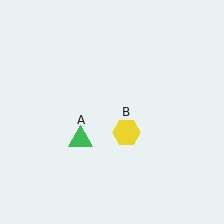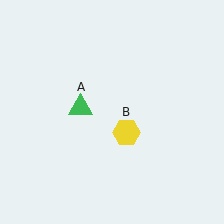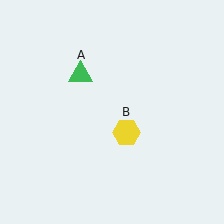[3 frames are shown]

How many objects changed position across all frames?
1 object changed position: green triangle (object A).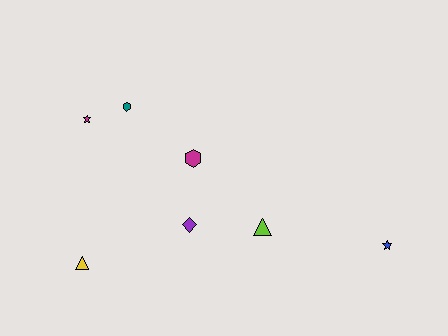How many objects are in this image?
There are 7 objects.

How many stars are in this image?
There are 2 stars.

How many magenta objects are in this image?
There are 2 magenta objects.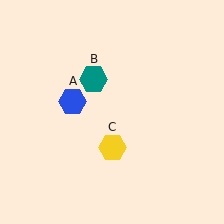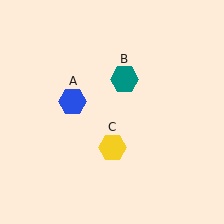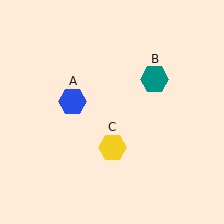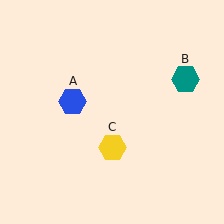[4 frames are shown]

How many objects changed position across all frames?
1 object changed position: teal hexagon (object B).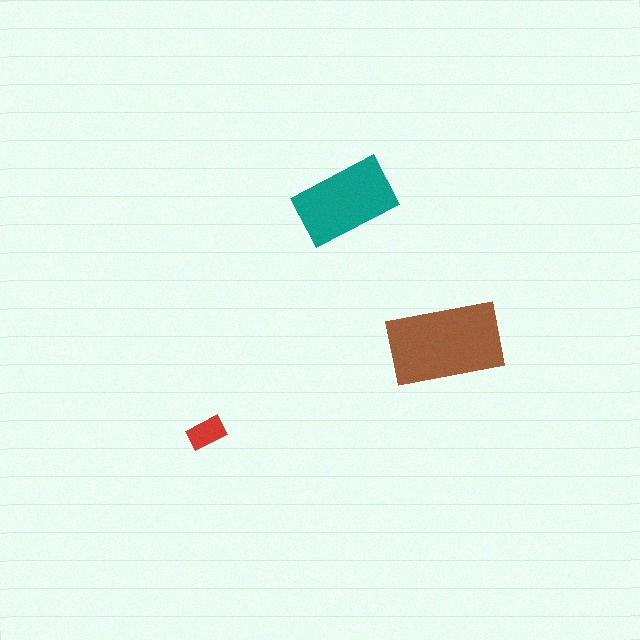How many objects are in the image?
There are 3 objects in the image.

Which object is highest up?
The teal rectangle is topmost.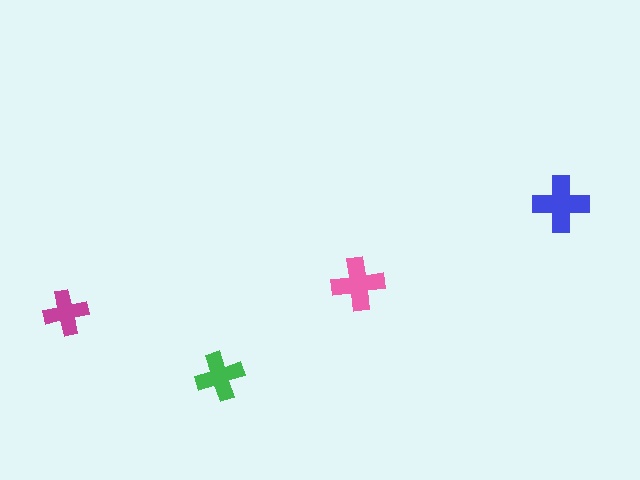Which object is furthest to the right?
The blue cross is rightmost.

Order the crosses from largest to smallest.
the blue one, the pink one, the green one, the magenta one.